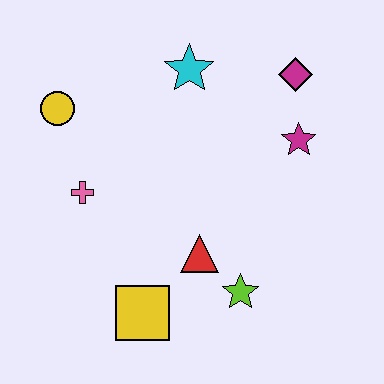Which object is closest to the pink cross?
The yellow circle is closest to the pink cross.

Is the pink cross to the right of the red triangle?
No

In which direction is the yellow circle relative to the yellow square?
The yellow circle is above the yellow square.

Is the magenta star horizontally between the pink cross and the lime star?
No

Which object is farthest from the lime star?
The yellow circle is farthest from the lime star.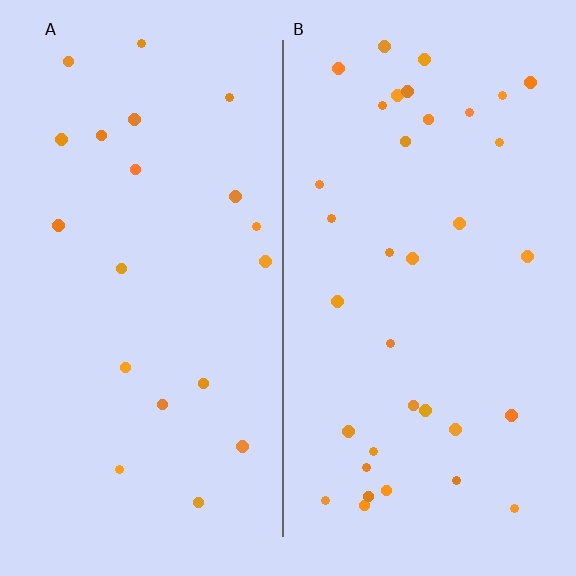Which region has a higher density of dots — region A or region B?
B (the right).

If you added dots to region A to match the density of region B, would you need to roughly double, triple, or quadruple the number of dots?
Approximately double.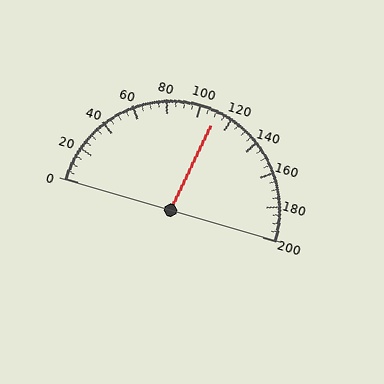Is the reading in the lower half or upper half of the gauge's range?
The reading is in the upper half of the range (0 to 200).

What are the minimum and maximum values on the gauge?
The gauge ranges from 0 to 200.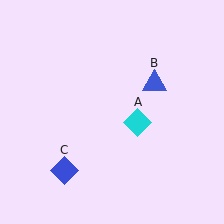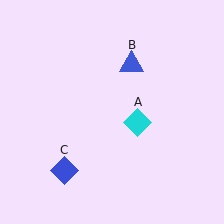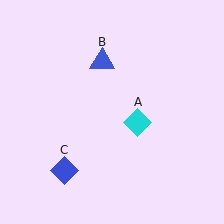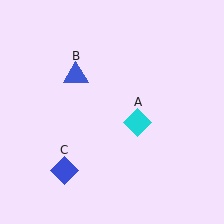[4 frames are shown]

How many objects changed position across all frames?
1 object changed position: blue triangle (object B).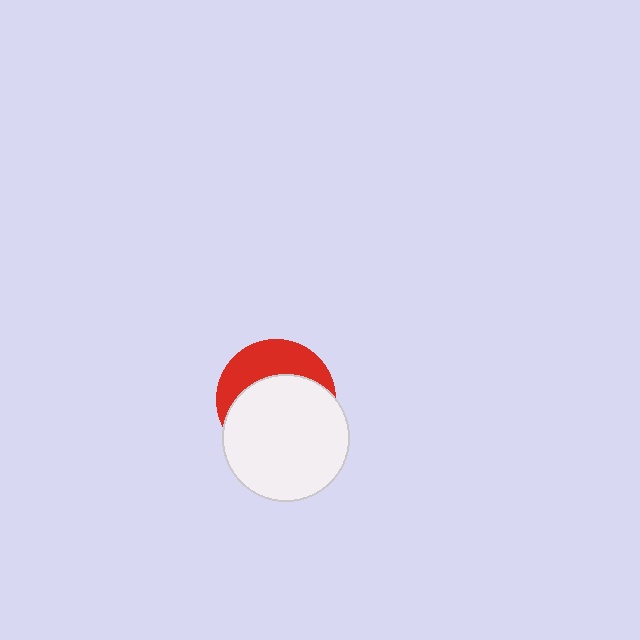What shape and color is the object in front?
The object in front is a white circle.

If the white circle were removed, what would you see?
You would see the complete red circle.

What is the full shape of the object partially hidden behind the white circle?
The partially hidden object is a red circle.